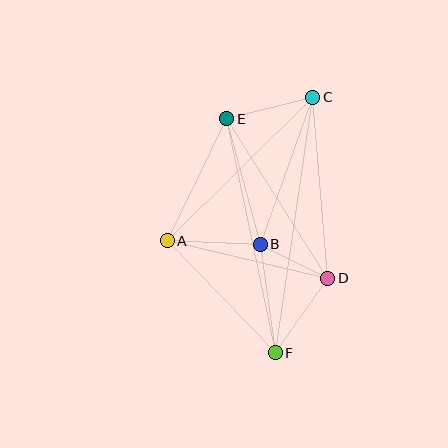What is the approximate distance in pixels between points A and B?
The distance between A and B is approximately 93 pixels.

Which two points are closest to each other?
Points B and D are closest to each other.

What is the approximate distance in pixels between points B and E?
The distance between B and E is approximately 130 pixels.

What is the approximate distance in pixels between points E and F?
The distance between E and F is approximately 239 pixels.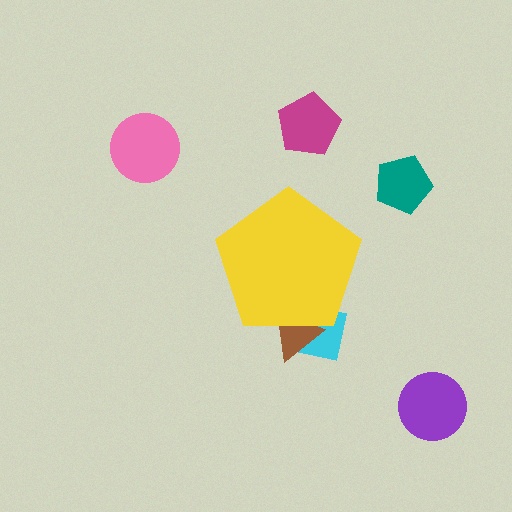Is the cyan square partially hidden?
Yes, the cyan square is partially hidden behind the yellow pentagon.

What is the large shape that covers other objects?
A yellow pentagon.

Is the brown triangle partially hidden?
Yes, the brown triangle is partially hidden behind the yellow pentagon.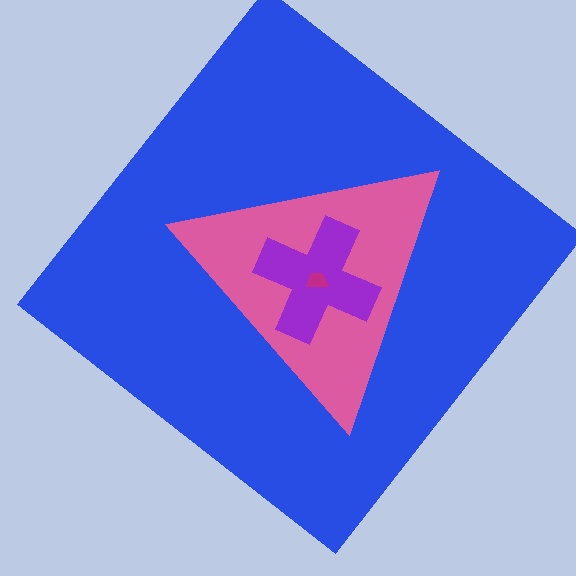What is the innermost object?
The magenta trapezoid.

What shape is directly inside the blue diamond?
The pink triangle.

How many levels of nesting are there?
4.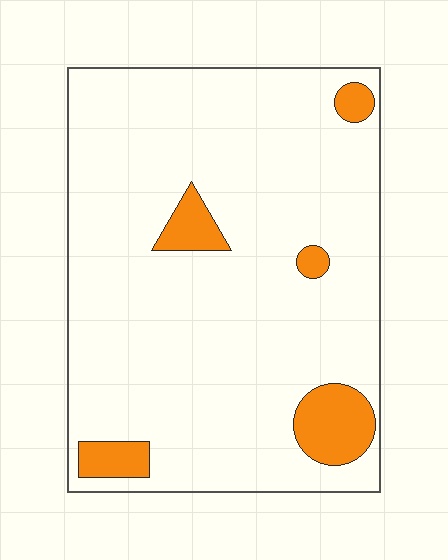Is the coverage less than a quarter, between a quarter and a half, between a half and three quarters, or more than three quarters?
Less than a quarter.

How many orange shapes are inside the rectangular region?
5.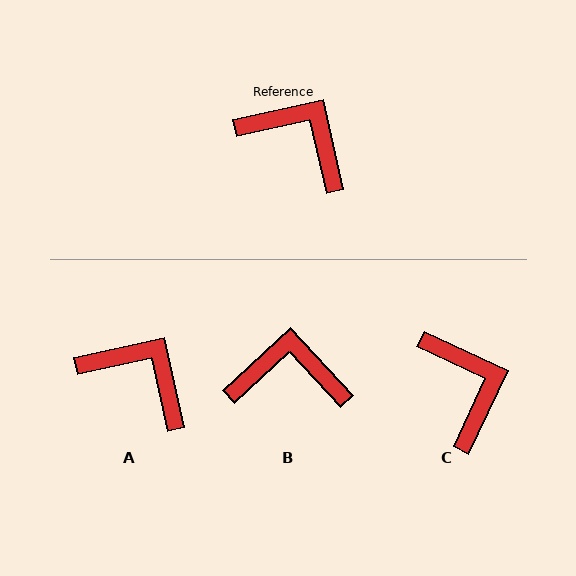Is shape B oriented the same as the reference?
No, it is off by about 30 degrees.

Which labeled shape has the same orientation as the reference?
A.